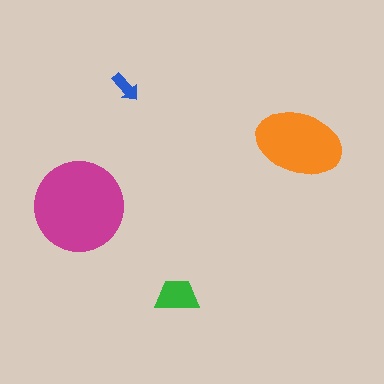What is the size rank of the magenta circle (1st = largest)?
1st.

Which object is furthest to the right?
The orange ellipse is rightmost.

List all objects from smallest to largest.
The blue arrow, the green trapezoid, the orange ellipse, the magenta circle.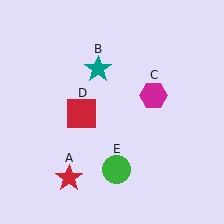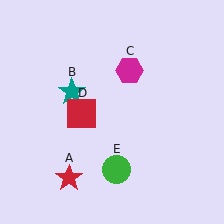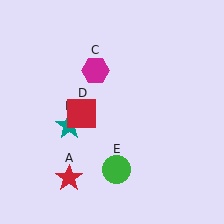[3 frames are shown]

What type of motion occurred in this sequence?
The teal star (object B), magenta hexagon (object C) rotated counterclockwise around the center of the scene.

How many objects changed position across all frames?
2 objects changed position: teal star (object B), magenta hexagon (object C).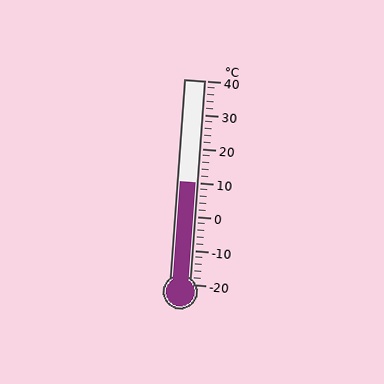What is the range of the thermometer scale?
The thermometer scale ranges from -20°C to 40°C.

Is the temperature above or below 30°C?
The temperature is below 30°C.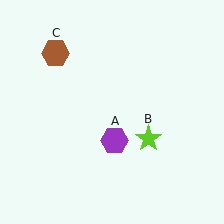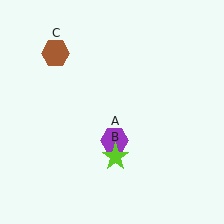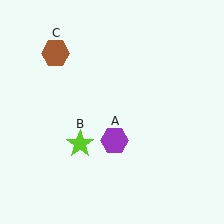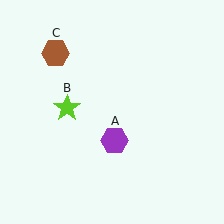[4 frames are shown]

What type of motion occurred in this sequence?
The lime star (object B) rotated clockwise around the center of the scene.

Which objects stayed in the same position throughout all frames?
Purple hexagon (object A) and brown hexagon (object C) remained stationary.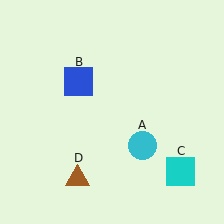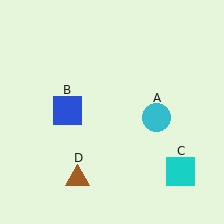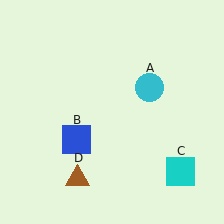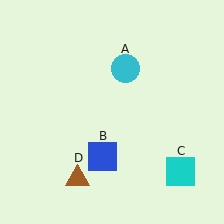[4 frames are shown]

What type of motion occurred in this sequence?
The cyan circle (object A), blue square (object B) rotated counterclockwise around the center of the scene.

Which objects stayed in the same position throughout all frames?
Cyan square (object C) and brown triangle (object D) remained stationary.